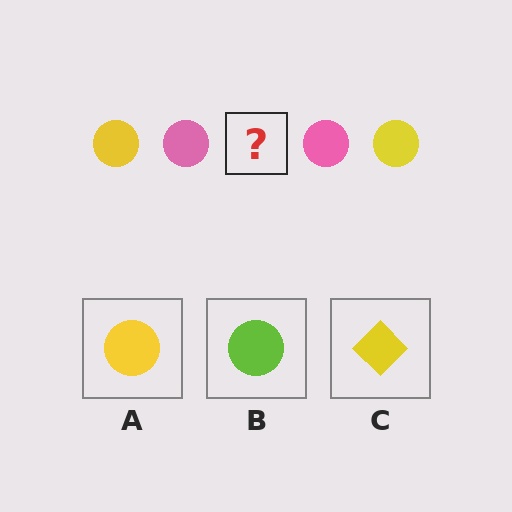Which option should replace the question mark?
Option A.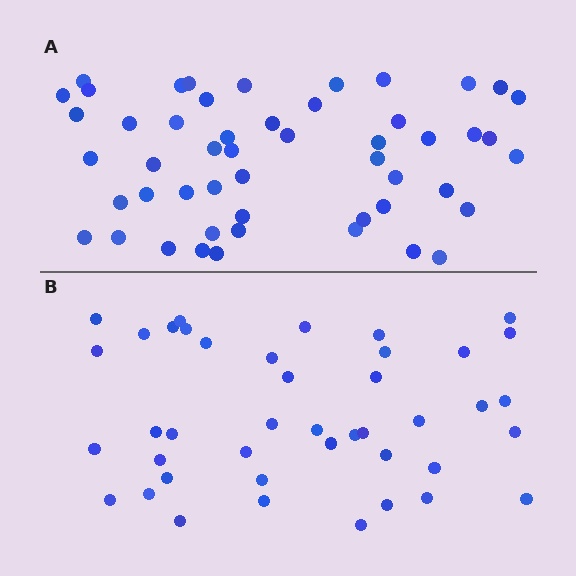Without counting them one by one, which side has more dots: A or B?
Region A (the top region) has more dots.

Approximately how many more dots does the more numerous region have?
Region A has roughly 8 or so more dots than region B.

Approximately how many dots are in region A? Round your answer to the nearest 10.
About 50 dots. (The exact count is 51, which rounds to 50.)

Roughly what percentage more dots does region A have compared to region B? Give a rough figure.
About 20% more.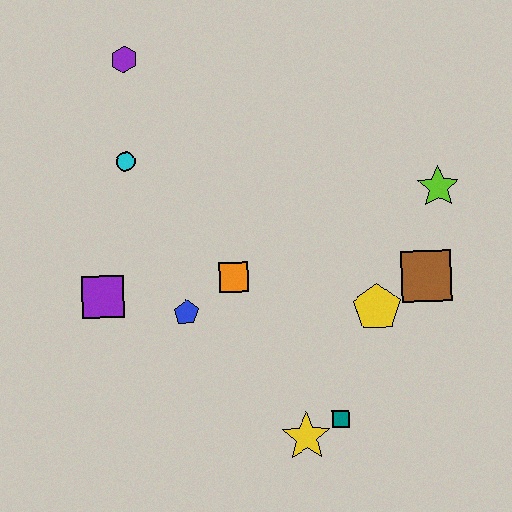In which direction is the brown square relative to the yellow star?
The brown square is above the yellow star.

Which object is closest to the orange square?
The blue pentagon is closest to the orange square.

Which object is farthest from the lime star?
The purple square is farthest from the lime star.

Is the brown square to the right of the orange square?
Yes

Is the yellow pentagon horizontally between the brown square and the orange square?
Yes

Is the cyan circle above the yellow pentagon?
Yes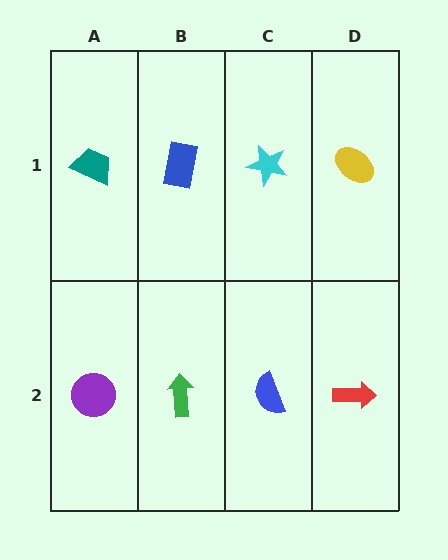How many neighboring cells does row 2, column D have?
2.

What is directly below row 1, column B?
A green arrow.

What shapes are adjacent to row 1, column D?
A red arrow (row 2, column D), a cyan star (row 1, column C).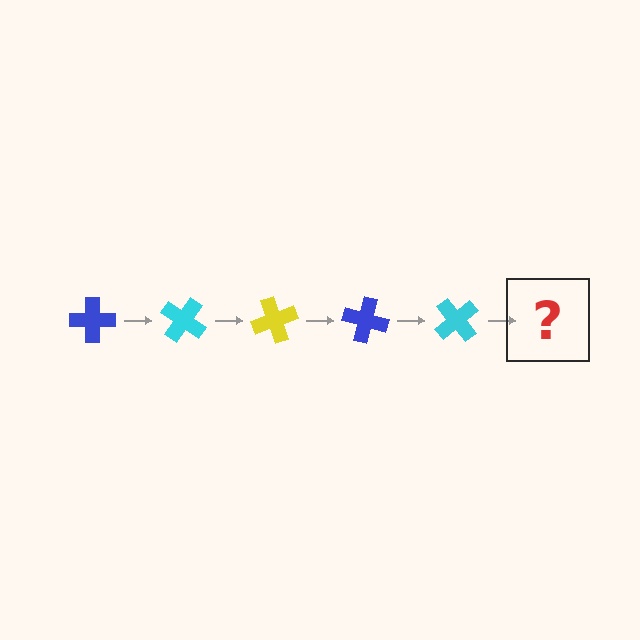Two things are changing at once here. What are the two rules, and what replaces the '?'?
The two rules are that it rotates 35 degrees each step and the color cycles through blue, cyan, and yellow. The '?' should be a yellow cross, rotated 175 degrees from the start.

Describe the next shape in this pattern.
It should be a yellow cross, rotated 175 degrees from the start.